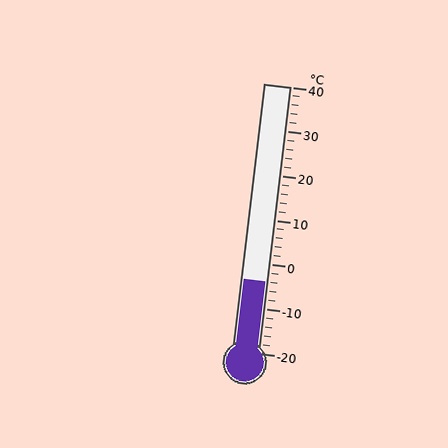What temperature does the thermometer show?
The thermometer shows approximately -4°C.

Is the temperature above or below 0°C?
The temperature is below 0°C.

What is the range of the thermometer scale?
The thermometer scale ranges from -20°C to 40°C.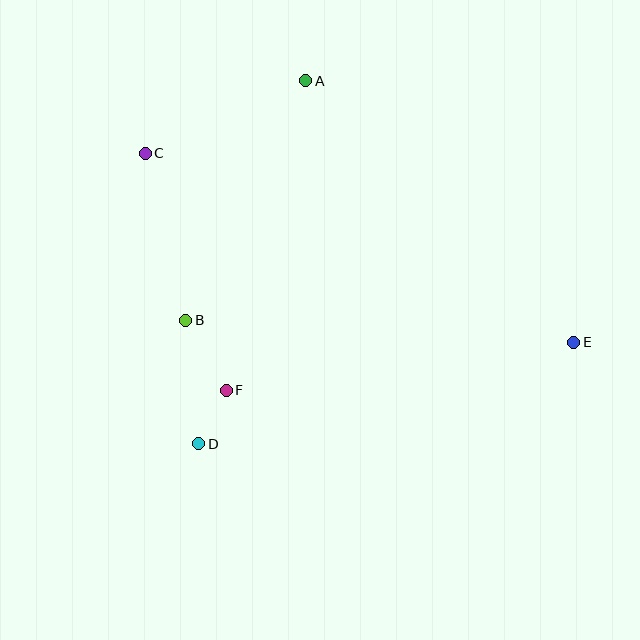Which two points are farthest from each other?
Points C and E are farthest from each other.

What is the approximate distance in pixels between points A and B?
The distance between A and B is approximately 268 pixels.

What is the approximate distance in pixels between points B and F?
The distance between B and F is approximately 81 pixels.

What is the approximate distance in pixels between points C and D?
The distance between C and D is approximately 295 pixels.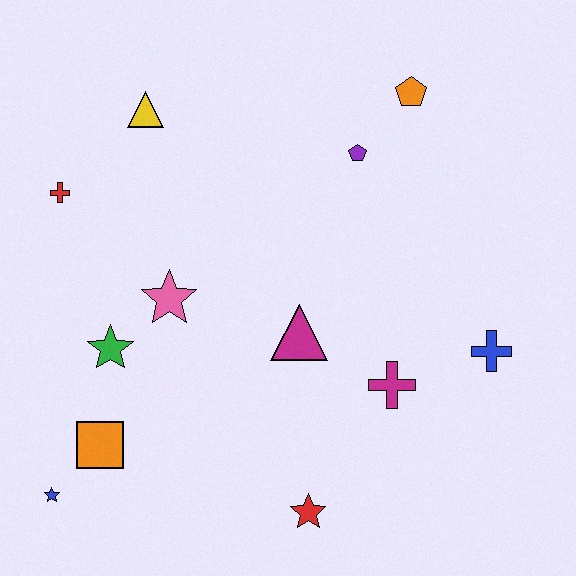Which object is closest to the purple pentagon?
The orange pentagon is closest to the purple pentagon.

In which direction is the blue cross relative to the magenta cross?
The blue cross is to the right of the magenta cross.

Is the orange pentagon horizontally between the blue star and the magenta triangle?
No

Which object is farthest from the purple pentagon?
The blue star is farthest from the purple pentagon.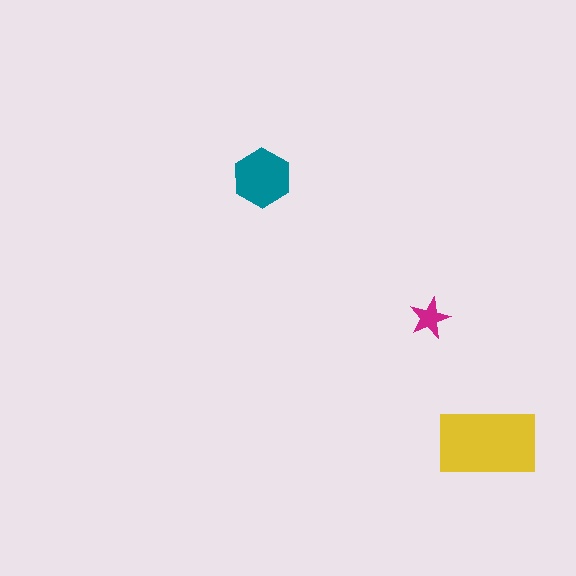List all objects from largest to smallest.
The yellow rectangle, the teal hexagon, the magenta star.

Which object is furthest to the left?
The teal hexagon is leftmost.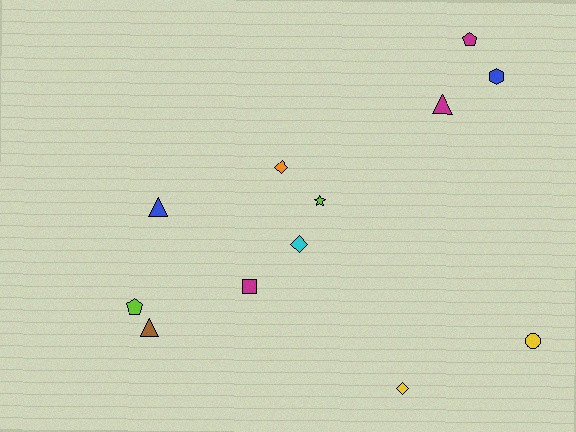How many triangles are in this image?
There are 3 triangles.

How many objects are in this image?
There are 12 objects.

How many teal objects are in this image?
There are no teal objects.